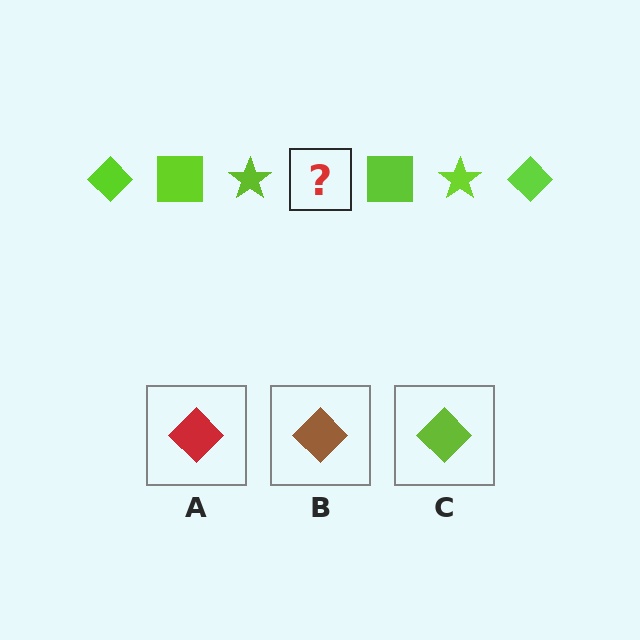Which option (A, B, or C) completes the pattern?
C.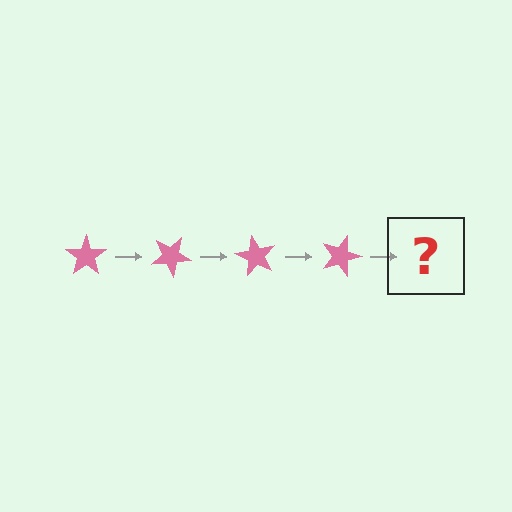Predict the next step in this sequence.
The next step is a pink star rotated 120 degrees.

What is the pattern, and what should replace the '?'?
The pattern is that the star rotates 30 degrees each step. The '?' should be a pink star rotated 120 degrees.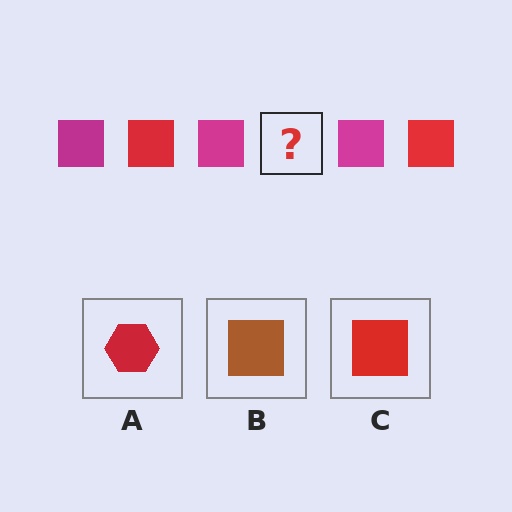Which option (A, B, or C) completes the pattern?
C.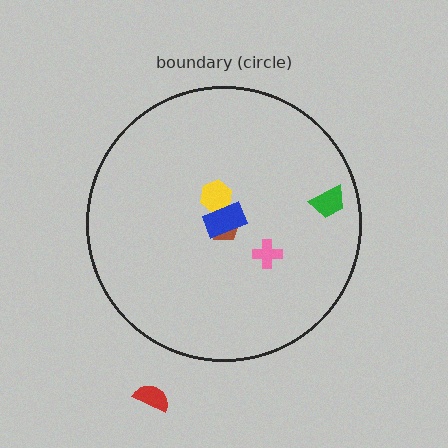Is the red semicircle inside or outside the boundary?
Outside.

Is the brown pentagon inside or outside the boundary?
Inside.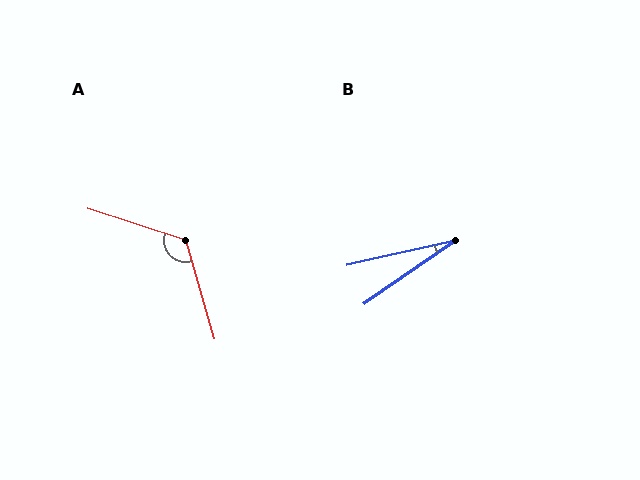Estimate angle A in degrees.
Approximately 124 degrees.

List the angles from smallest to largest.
B (22°), A (124°).